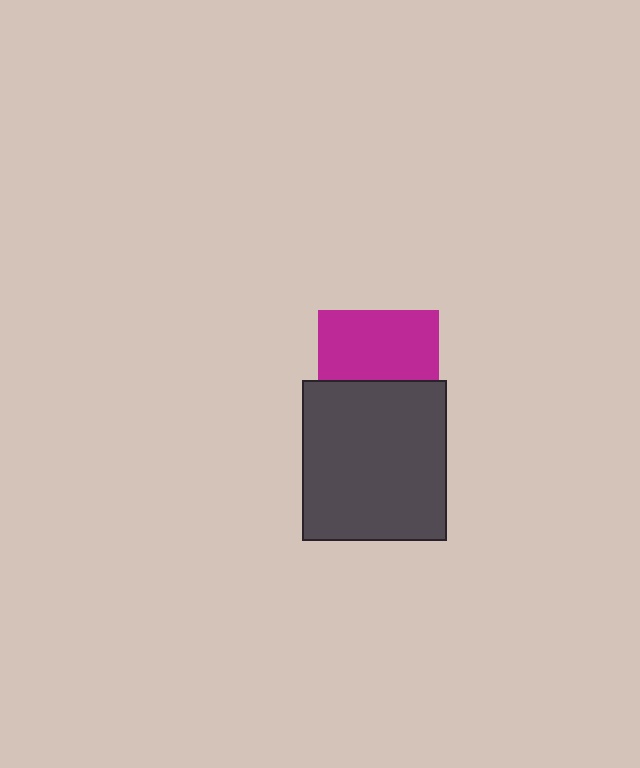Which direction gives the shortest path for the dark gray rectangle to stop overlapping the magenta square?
Moving down gives the shortest separation.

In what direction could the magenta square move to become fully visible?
The magenta square could move up. That would shift it out from behind the dark gray rectangle entirely.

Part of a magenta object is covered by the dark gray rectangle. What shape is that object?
It is a square.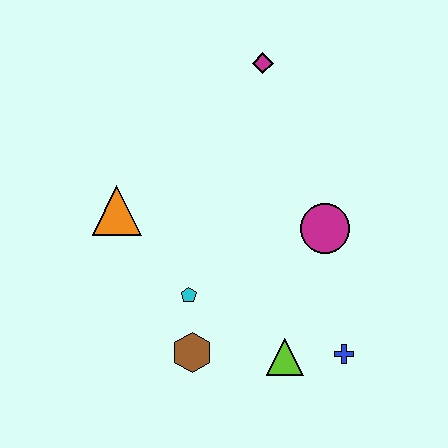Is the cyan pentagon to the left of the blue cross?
Yes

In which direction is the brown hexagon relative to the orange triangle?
The brown hexagon is below the orange triangle.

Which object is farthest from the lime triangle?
The magenta diamond is farthest from the lime triangle.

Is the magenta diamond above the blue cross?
Yes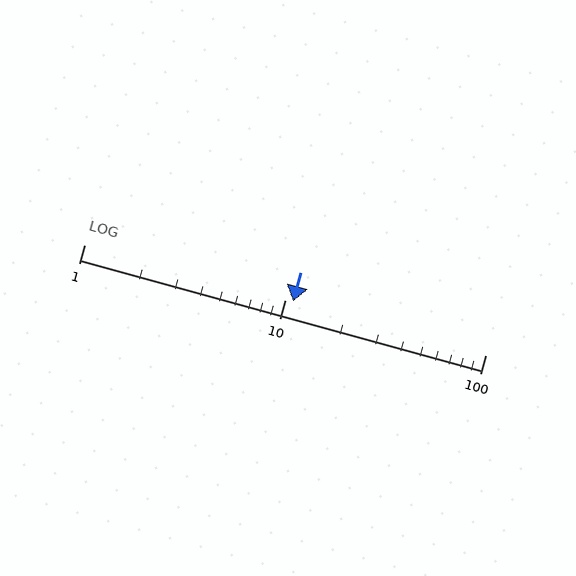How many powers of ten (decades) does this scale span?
The scale spans 2 decades, from 1 to 100.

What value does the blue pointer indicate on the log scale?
The pointer indicates approximately 11.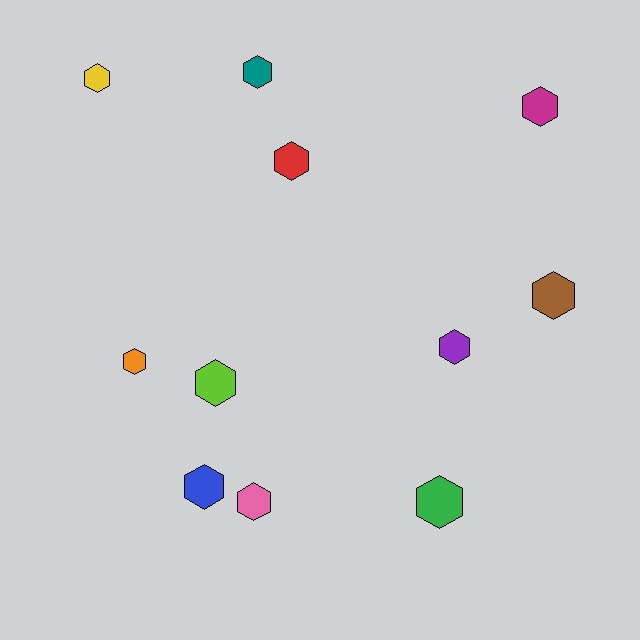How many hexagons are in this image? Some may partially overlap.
There are 11 hexagons.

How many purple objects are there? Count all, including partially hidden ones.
There is 1 purple object.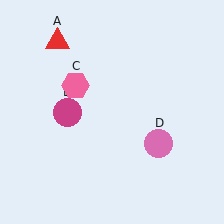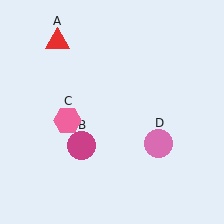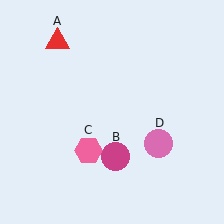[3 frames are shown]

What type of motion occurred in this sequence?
The magenta circle (object B), pink hexagon (object C) rotated counterclockwise around the center of the scene.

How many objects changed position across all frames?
2 objects changed position: magenta circle (object B), pink hexagon (object C).